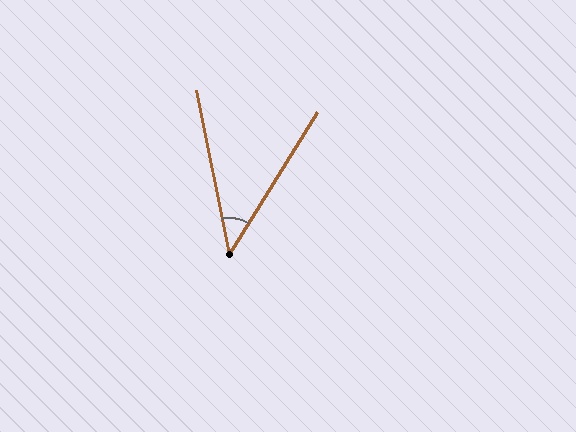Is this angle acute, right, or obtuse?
It is acute.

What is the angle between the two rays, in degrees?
Approximately 43 degrees.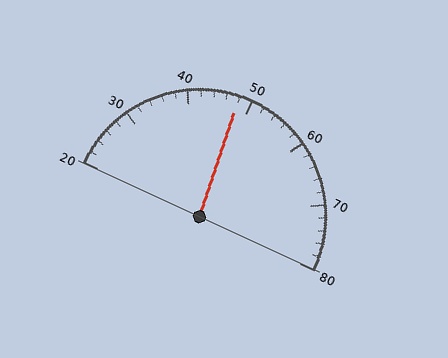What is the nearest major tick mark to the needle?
The nearest major tick mark is 50.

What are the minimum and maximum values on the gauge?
The gauge ranges from 20 to 80.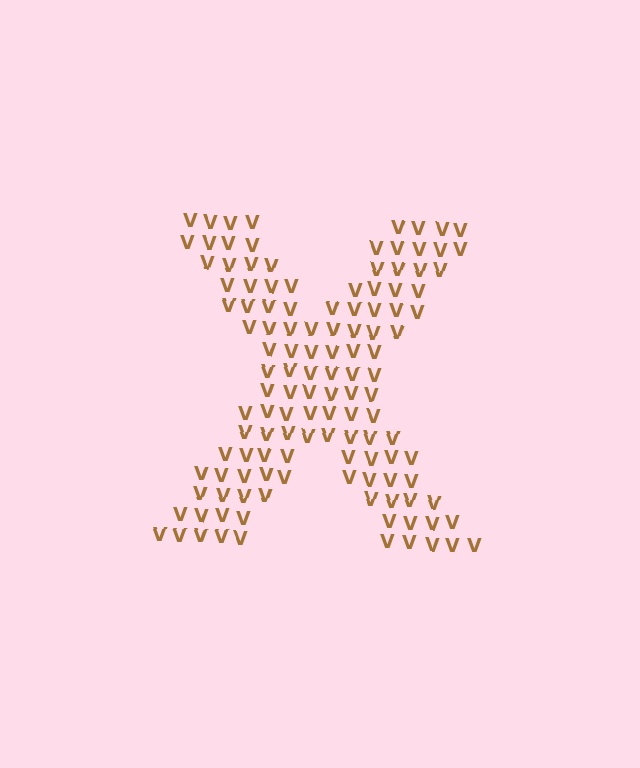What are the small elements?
The small elements are letter V's.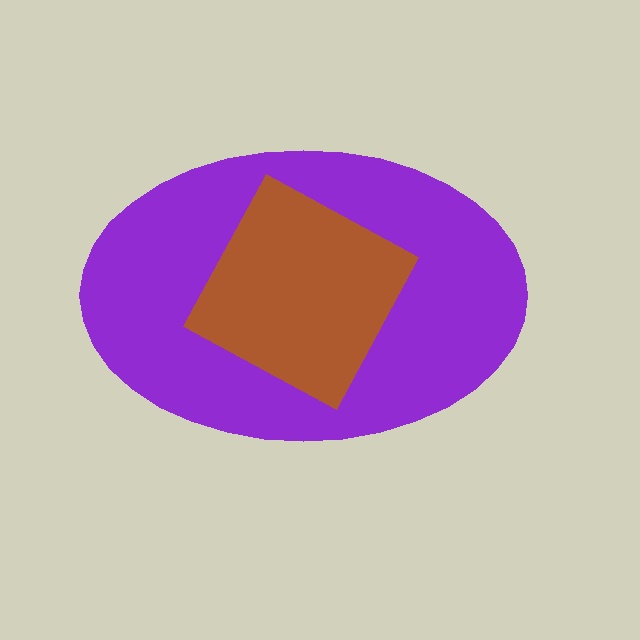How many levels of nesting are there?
2.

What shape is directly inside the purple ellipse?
The brown square.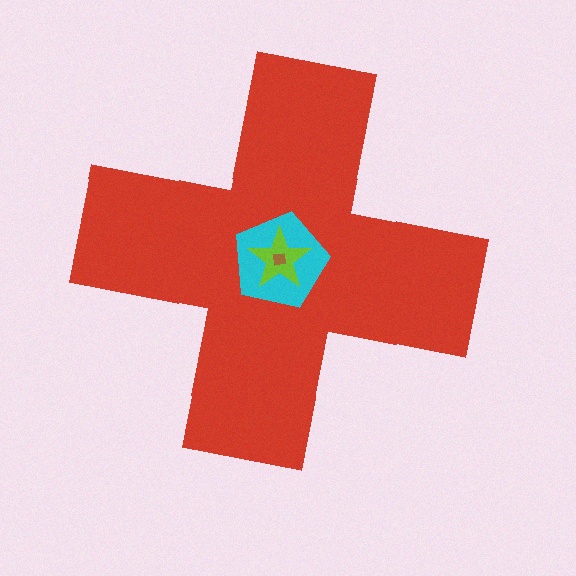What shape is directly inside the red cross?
The cyan pentagon.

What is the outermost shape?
The red cross.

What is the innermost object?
The brown square.